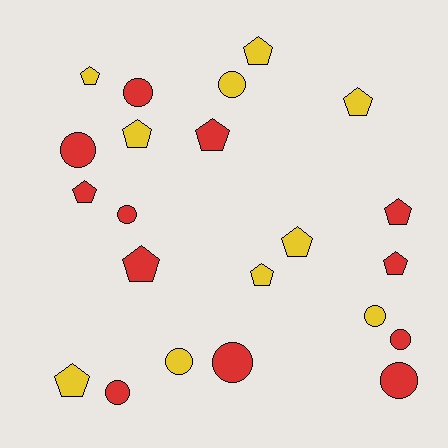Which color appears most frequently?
Red, with 12 objects.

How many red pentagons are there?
There are 5 red pentagons.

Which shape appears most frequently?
Pentagon, with 12 objects.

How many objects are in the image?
There are 22 objects.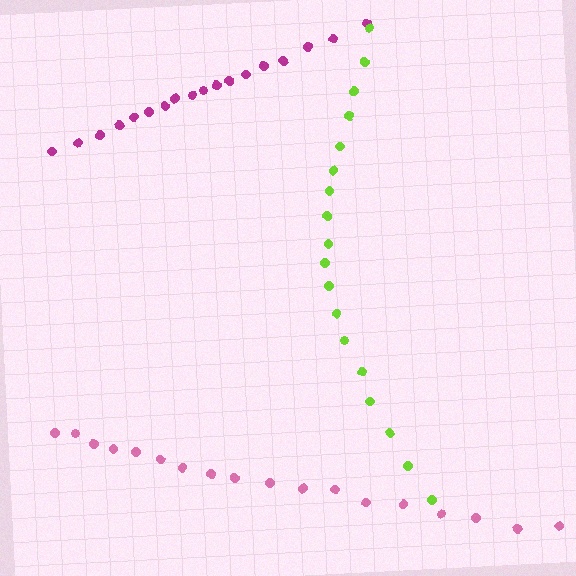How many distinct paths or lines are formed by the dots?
There are 3 distinct paths.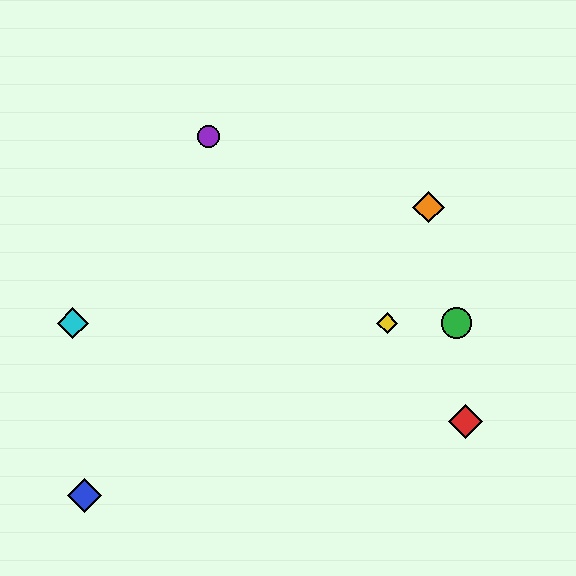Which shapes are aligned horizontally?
The green circle, the yellow diamond, the cyan diamond are aligned horizontally.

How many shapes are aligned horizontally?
3 shapes (the green circle, the yellow diamond, the cyan diamond) are aligned horizontally.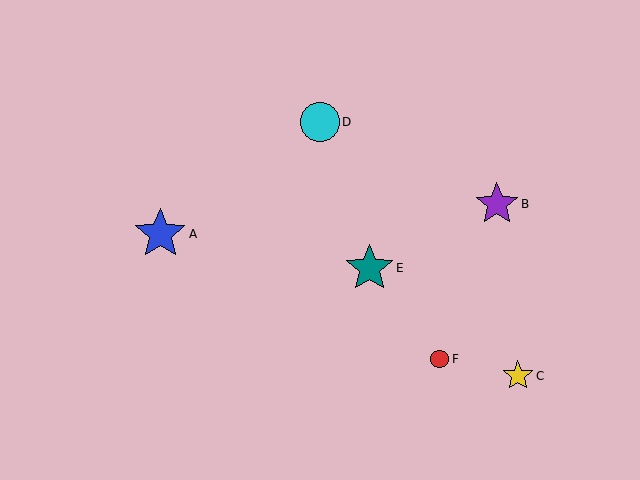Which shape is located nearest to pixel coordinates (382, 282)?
The teal star (labeled E) at (369, 268) is nearest to that location.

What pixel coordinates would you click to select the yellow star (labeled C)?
Click at (518, 376) to select the yellow star C.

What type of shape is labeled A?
Shape A is a blue star.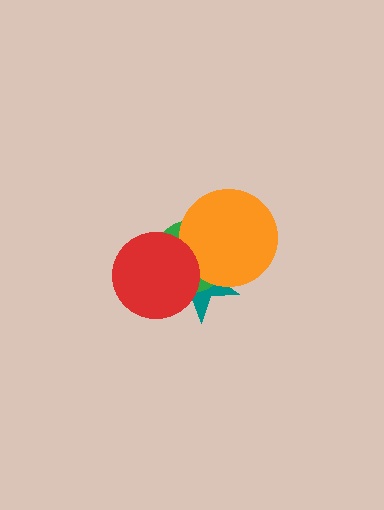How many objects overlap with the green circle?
3 objects overlap with the green circle.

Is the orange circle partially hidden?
Yes, it is partially covered by another shape.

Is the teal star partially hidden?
Yes, it is partially covered by another shape.